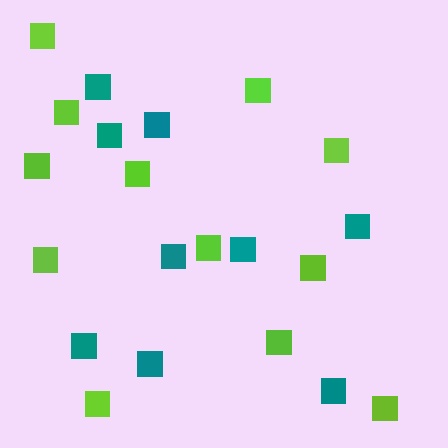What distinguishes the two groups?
There are 2 groups: one group of teal squares (9) and one group of lime squares (12).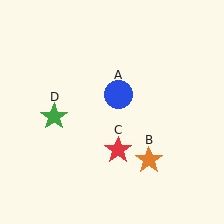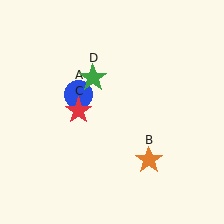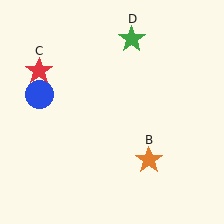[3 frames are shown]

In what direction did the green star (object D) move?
The green star (object D) moved up and to the right.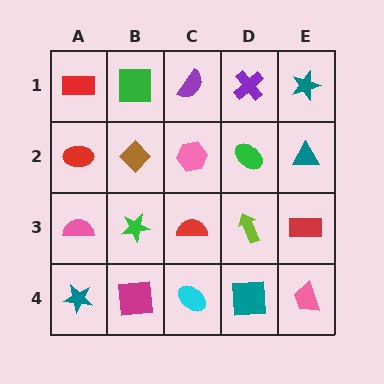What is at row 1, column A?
A red rectangle.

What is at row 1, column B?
A green square.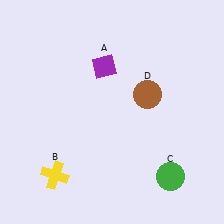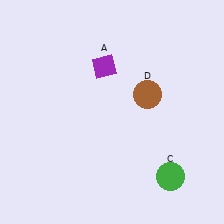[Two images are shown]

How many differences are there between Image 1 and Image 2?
There is 1 difference between the two images.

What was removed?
The yellow cross (B) was removed in Image 2.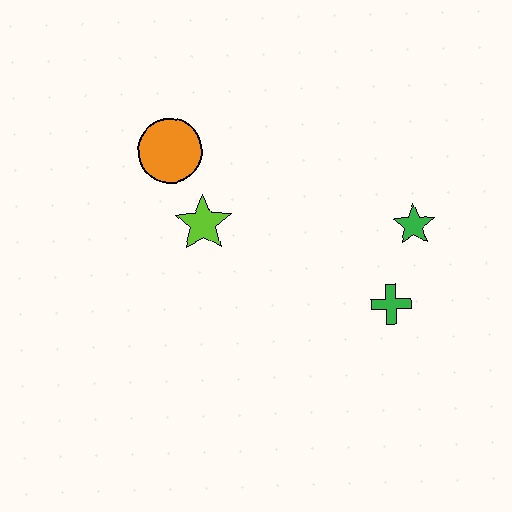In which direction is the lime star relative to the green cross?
The lime star is to the left of the green cross.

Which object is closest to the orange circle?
The lime star is closest to the orange circle.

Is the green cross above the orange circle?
No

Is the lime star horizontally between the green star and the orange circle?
Yes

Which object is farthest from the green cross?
The orange circle is farthest from the green cross.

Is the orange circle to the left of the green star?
Yes